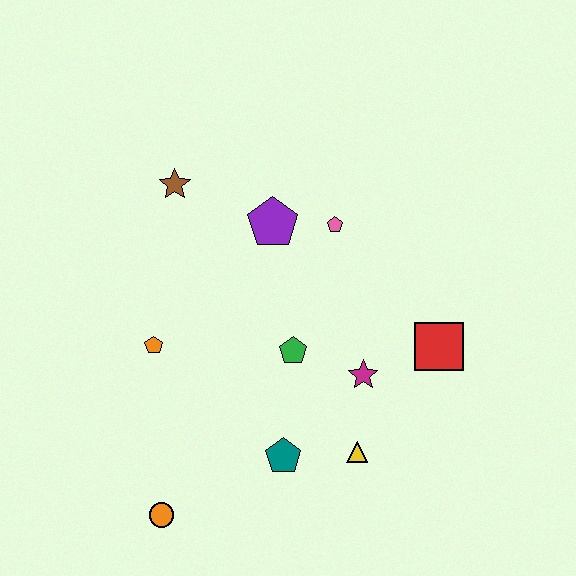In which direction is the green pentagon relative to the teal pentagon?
The green pentagon is above the teal pentagon.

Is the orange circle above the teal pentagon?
No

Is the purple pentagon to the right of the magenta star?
No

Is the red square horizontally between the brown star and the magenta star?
No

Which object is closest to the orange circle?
The teal pentagon is closest to the orange circle.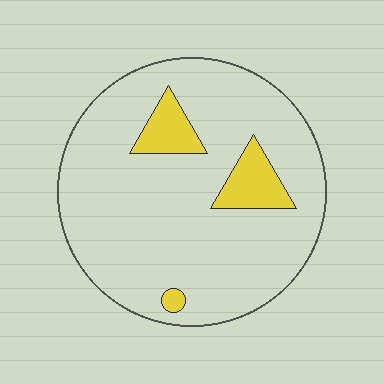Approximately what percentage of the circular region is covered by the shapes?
Approximately 10%.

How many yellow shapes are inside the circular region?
3.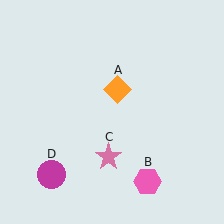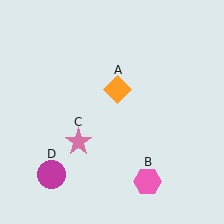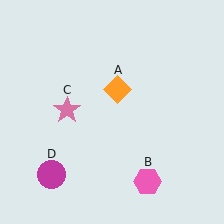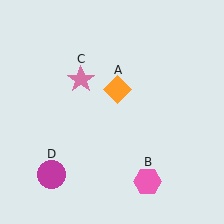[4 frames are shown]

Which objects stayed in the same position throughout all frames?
Orange diamond (object A) and pink hexagon (object B) and magenta circle (object D) remained stationary.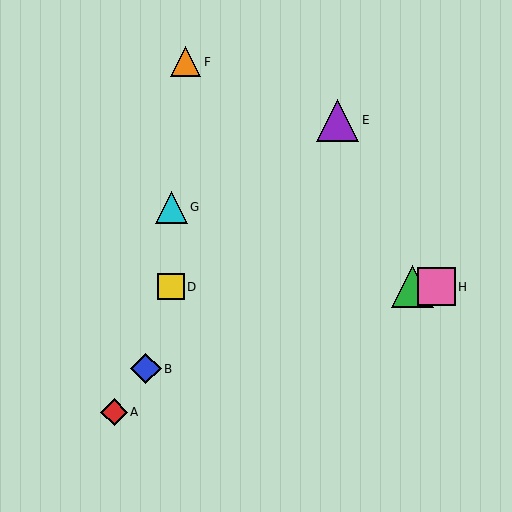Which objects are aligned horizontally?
Objects C, D, H are aligned horizontally.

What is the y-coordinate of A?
Object A is at y≈412.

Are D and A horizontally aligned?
No, D is at y≈287 and A is at y≈412.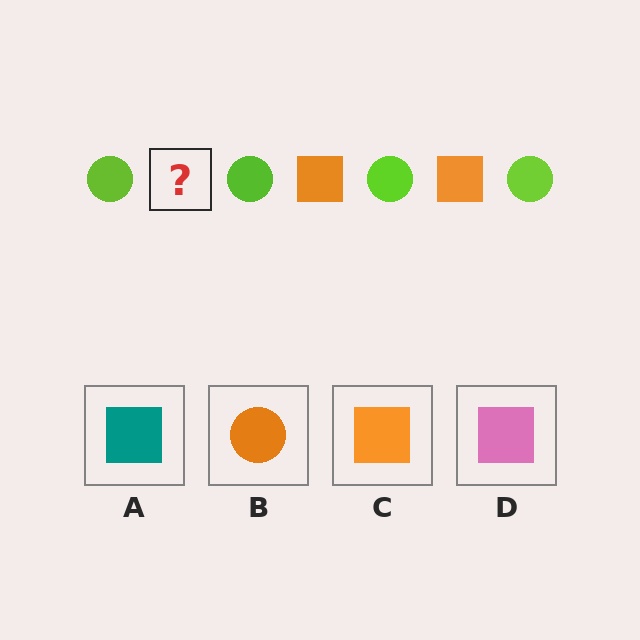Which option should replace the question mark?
Option C.